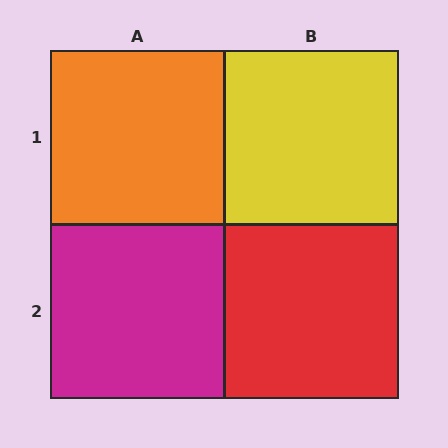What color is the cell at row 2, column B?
Red.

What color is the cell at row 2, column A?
Magenta.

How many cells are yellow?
1 cell is yellow.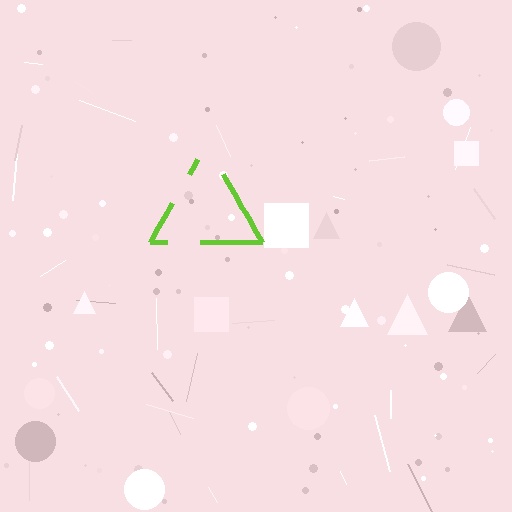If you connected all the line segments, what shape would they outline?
They would outline a triangle.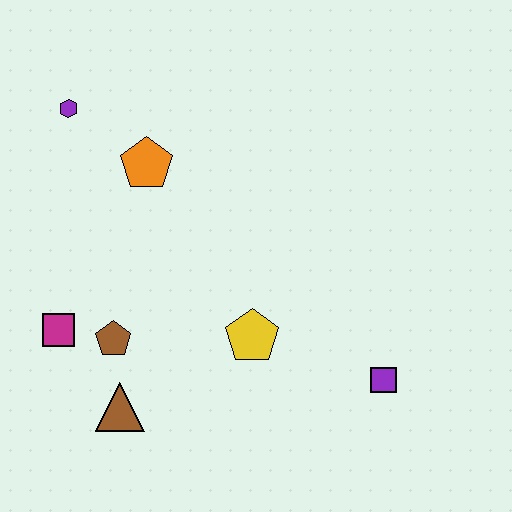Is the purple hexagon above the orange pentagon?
Yes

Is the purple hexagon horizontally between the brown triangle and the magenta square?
Yes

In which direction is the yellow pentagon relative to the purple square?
The yellow pentagon is to the left of the purple square.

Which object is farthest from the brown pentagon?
The purple square is farthest from the brown pentagon.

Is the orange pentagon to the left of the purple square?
Yes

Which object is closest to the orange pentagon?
The purple hexagon is closest to the orange pentagon.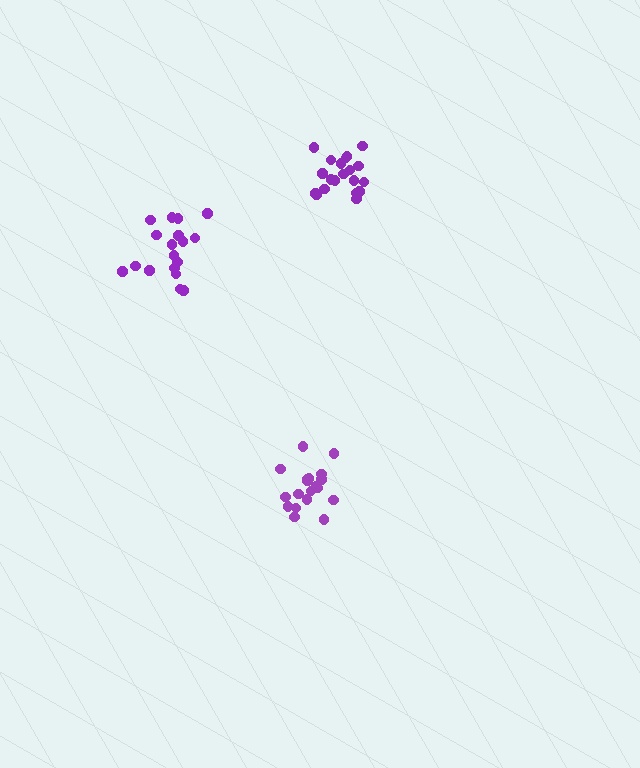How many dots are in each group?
Group 1: 20 dots, Group 2: 19 dots, Group 3: 18 dots (57 total).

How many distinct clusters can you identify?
There are 3 distinct clusters.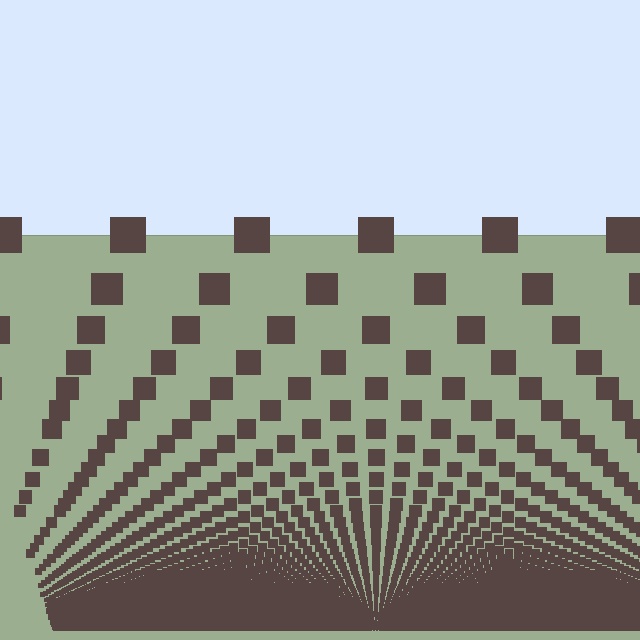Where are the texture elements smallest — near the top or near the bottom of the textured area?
Near the bottom.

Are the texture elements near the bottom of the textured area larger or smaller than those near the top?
Smaller. The gradient is inverted — elements near the bottom are smaller and denser.